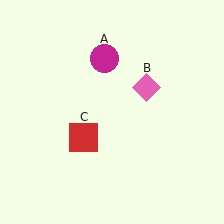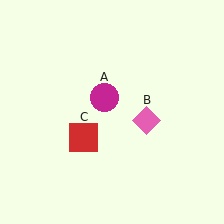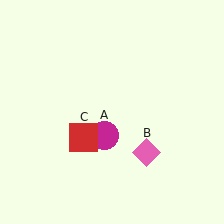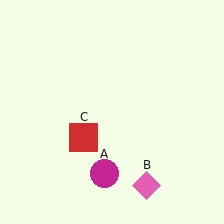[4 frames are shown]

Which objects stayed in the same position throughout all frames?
Red square (object C) remained stationary.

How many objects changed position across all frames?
2 objects changed position: magenta circle (object A), pink diamond (object B).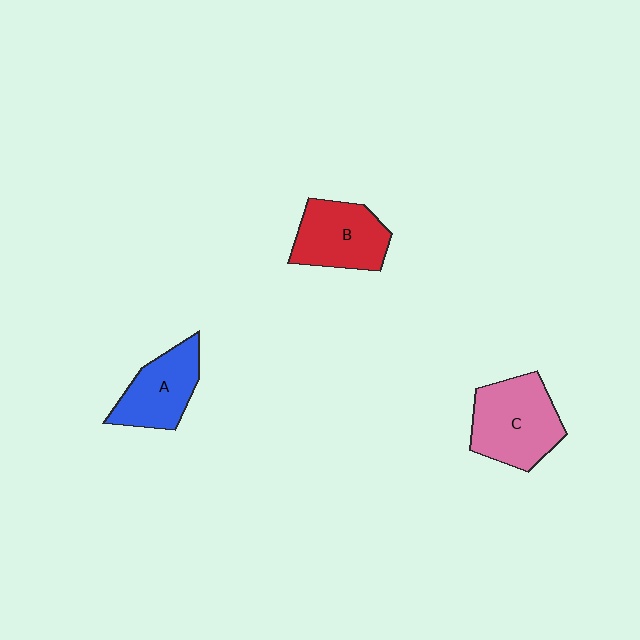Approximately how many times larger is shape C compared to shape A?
Approximately 1.3 times.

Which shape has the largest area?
Shape C (pink).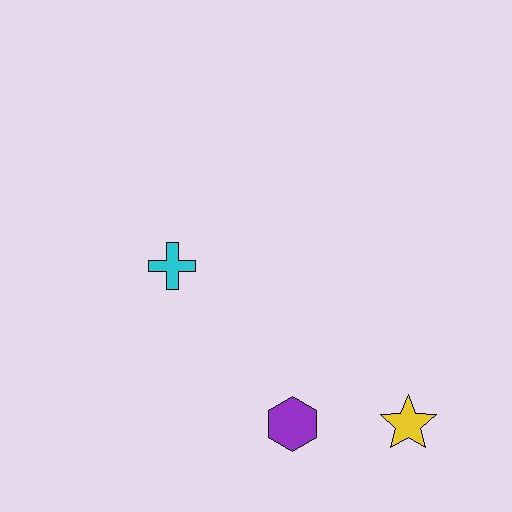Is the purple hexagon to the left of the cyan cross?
No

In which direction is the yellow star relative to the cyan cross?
The yellow star is to the right of the cyan cross.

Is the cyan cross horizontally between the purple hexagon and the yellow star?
No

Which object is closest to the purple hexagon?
The yellow star is closest to the purple hexagon.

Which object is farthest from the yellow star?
The cyan cross is farthest from the yellow star.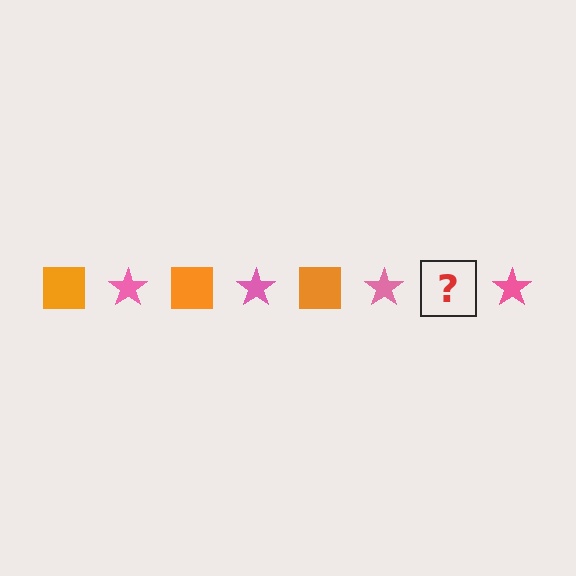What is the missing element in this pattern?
The missing element is an orange square.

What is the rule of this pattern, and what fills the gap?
The rule is that the pattern alternates between orange square and pink star. The gap should be filled with an orange square.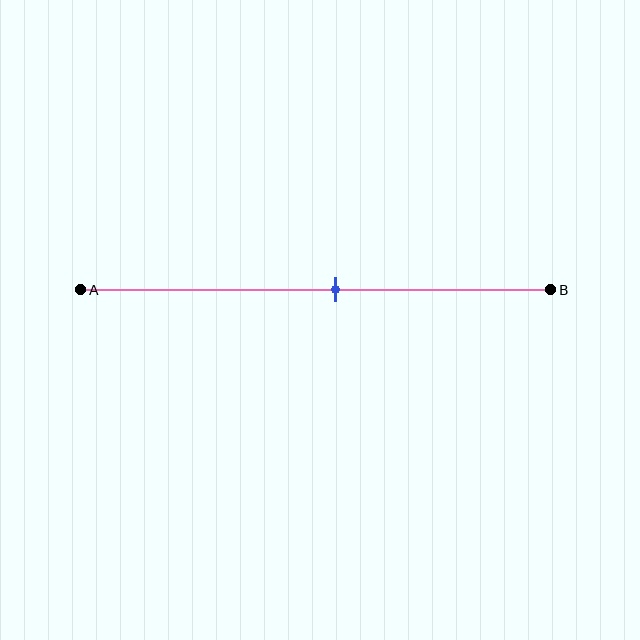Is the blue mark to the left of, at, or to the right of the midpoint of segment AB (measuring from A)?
The blue mark is to the right of the midpoint of segment AB.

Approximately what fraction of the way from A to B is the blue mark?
The blue mark is approximately 55% of the way from A to B.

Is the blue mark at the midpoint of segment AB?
No, the mark is at about 55% from A, not at the 50% midpoint.